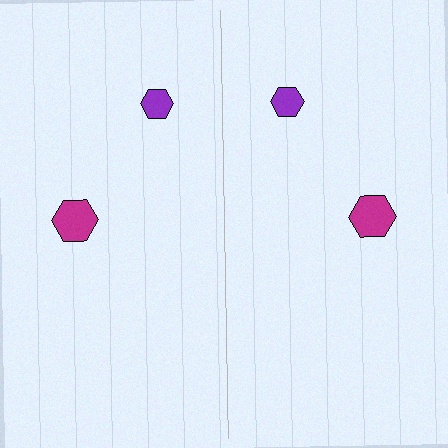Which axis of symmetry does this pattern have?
The pattern has a vertical axis of symmetry running through the center of the image.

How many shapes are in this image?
There are 4 shapes in this image.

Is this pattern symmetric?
Yes, this pattern has bilateral (reflection) symmetry.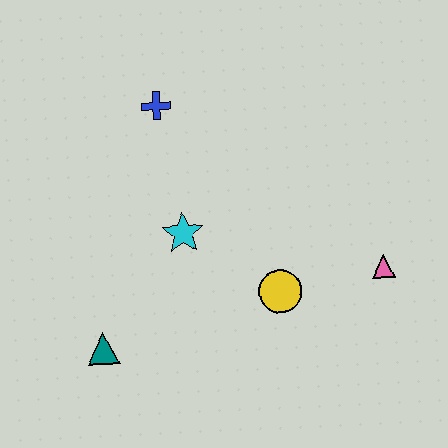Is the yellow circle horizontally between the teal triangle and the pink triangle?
Yes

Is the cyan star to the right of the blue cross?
Yes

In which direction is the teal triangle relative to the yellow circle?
The teal triangle is to the left of the yellow circle.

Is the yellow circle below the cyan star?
Yes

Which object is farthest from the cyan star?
The pink triangle is farthest from the cyan star.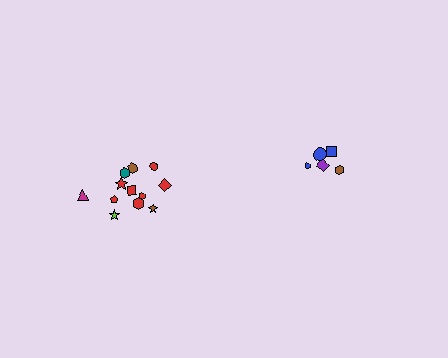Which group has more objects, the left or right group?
The left group.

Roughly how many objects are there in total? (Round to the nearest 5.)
Roughly 15 objects in total.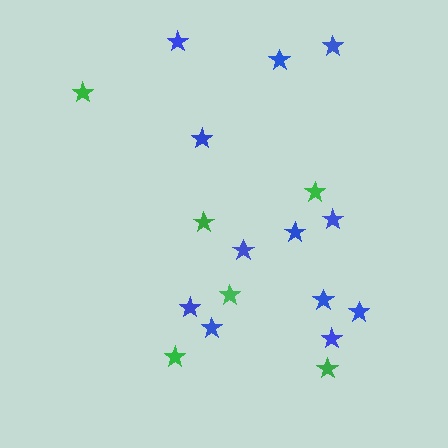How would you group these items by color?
There are 2 groups: one group of green stars (6) and one group of blue stars (12).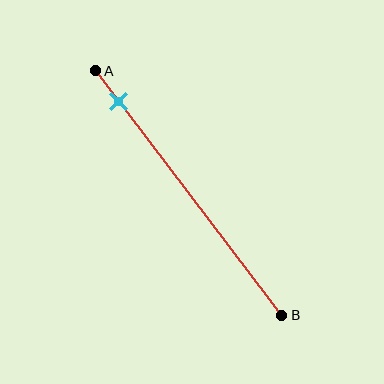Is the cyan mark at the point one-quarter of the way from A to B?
No, the mark is at about 10% from A, not at the 25% one-quarter point.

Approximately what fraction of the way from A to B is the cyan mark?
The cyan mark is approximately 10% of the way from A to B.